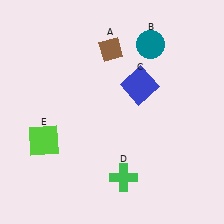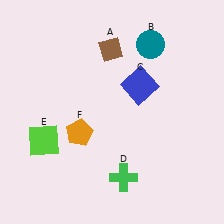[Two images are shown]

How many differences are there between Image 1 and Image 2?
There is 1 difference between the two images.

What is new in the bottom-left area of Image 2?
An orange pentagon (F) was added in the bottom-left area of Image 2.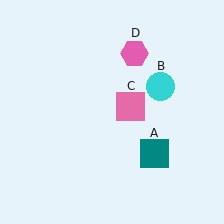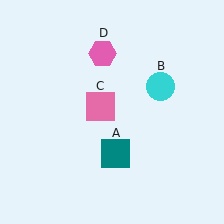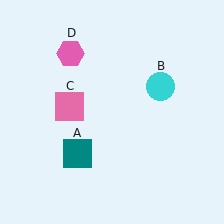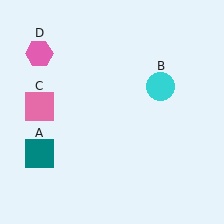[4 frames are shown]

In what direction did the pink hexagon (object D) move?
The pink hexagon (object D) moved left.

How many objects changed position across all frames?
3 objects changed position: teal square (object A), pink square (object C), pink hexagon (object D).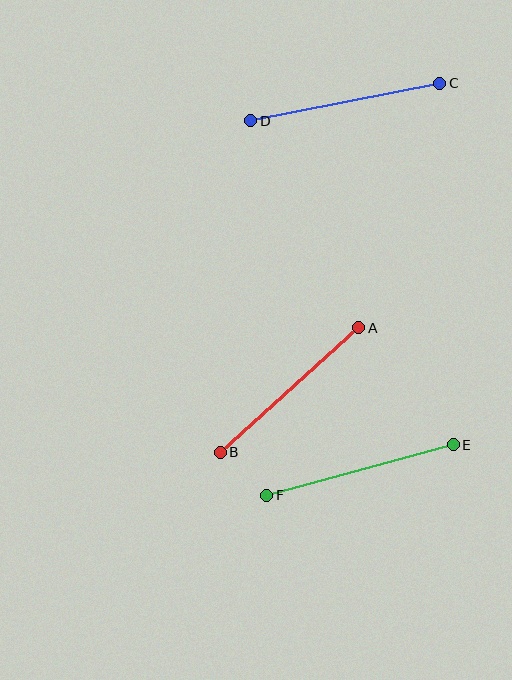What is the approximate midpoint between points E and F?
The midpoint is at approximately (360, 470) pixels.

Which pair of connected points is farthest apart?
Points E and F are farthest apart.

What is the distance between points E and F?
The distance is approximately 193 pixels.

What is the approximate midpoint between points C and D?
The midpoint is at approximately (345, 102) pixels.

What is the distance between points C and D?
The distance is approximately 193 pixels.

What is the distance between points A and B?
The distance is approximately 186 pixels.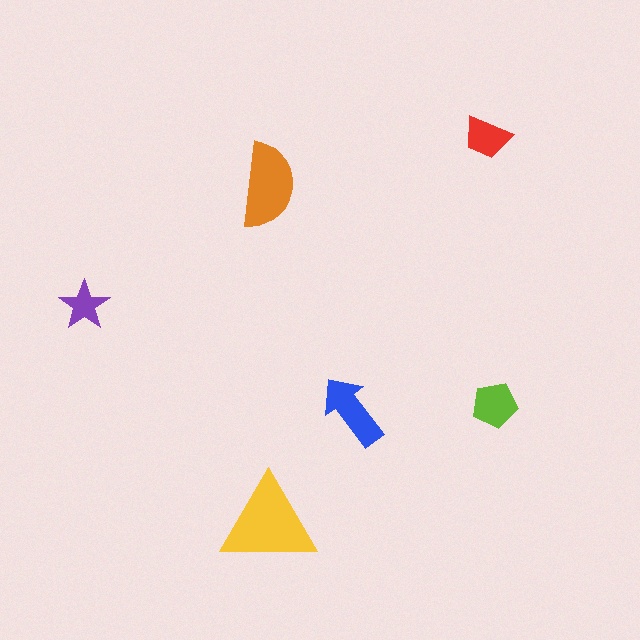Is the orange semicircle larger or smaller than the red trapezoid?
Larger.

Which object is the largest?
The yellow triangle.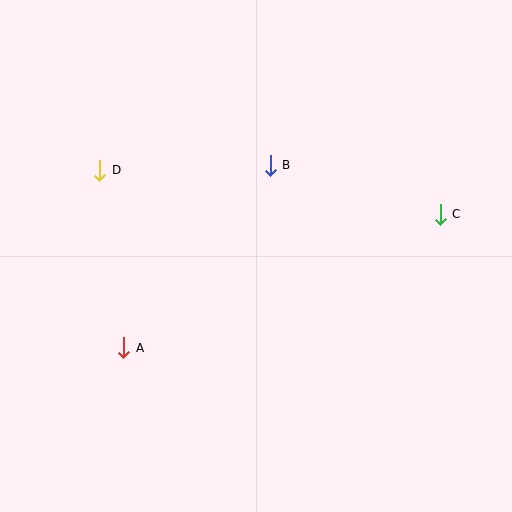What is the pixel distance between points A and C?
The distance between A and C is 343 pixels.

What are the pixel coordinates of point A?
Point A is at (124, 348).